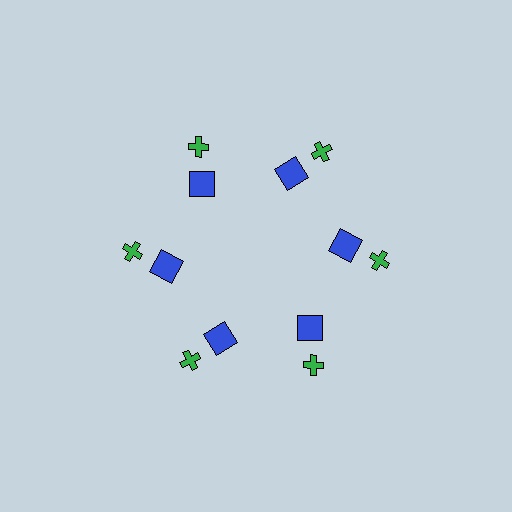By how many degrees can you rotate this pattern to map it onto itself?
The pattern maps onto itself every 60 degrees of rotation.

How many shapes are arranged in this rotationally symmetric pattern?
There are 12 shapes, arranged in 6 groups of 2.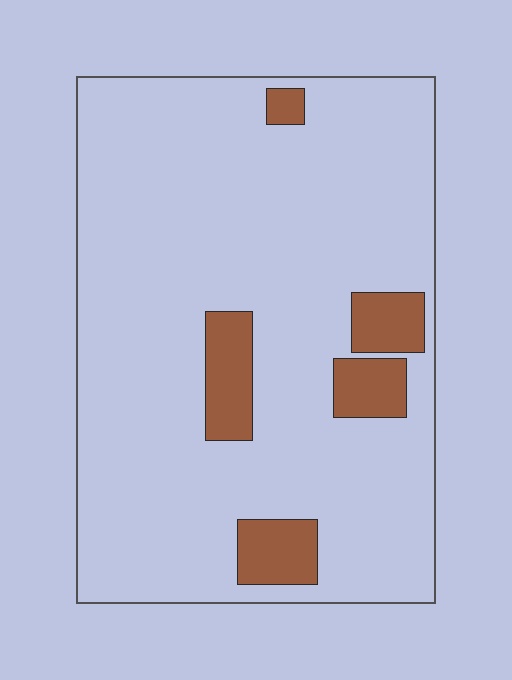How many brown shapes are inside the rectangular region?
5.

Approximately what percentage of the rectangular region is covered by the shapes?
Approximately 10%.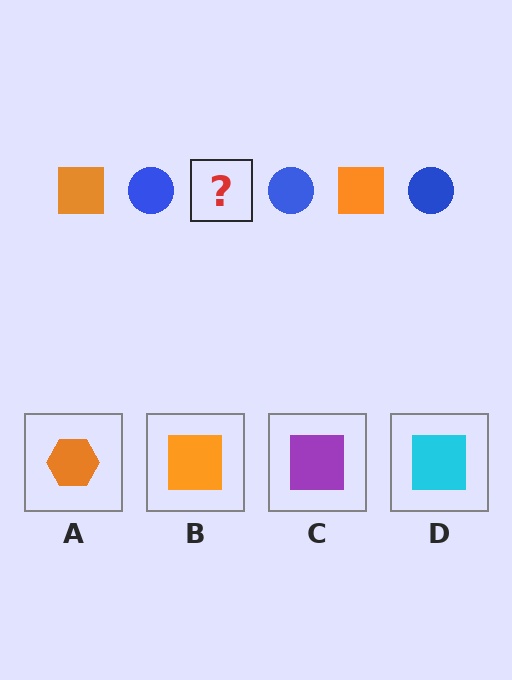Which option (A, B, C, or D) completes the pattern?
B.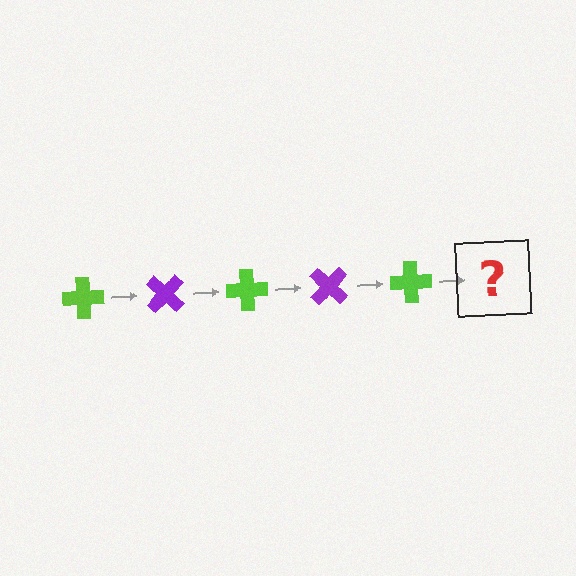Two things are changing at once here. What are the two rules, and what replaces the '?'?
The two rules are that it rotates 45 degrees each step and the color cycles through lime and purple. The '?' should be a purple cross, rotated 225 degrees from the start.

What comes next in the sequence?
The next element should be a purple cross, rotated 225 degrees from the start.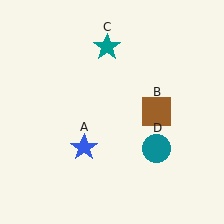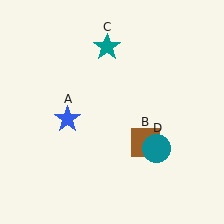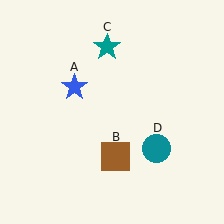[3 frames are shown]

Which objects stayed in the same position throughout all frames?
Teal star (object C) and teal circle (object D) remained stationary.